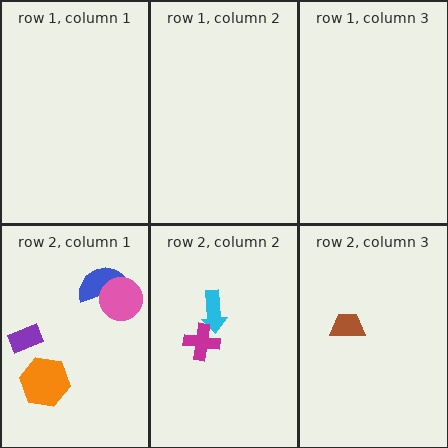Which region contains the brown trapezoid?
The row 2, column 3 region.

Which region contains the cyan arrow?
The row 2, column 2 region.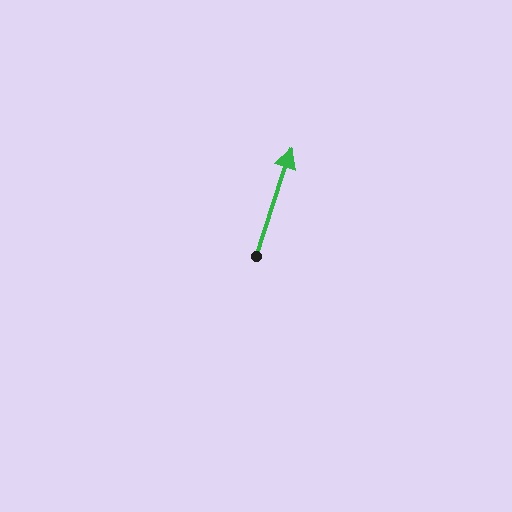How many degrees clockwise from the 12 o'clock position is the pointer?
Approximately 18 degrees.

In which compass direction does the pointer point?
North.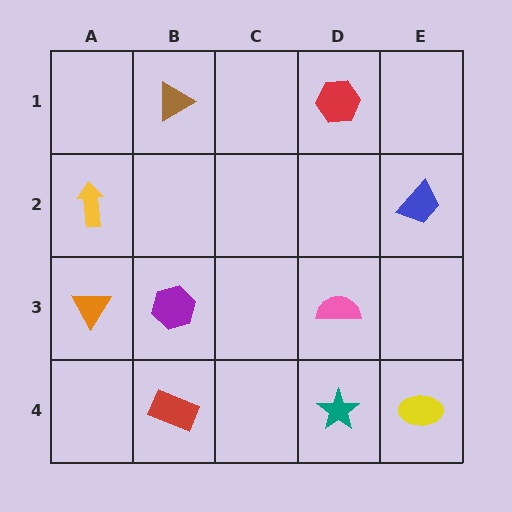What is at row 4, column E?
A yellow ellipse.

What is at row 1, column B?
A brown triangle.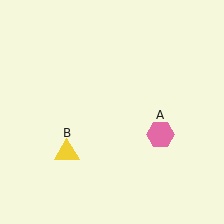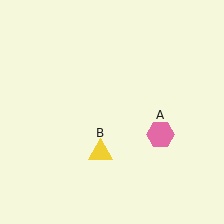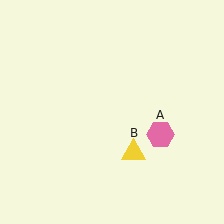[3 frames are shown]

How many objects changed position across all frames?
1 object changed position: yellow triangle (object B).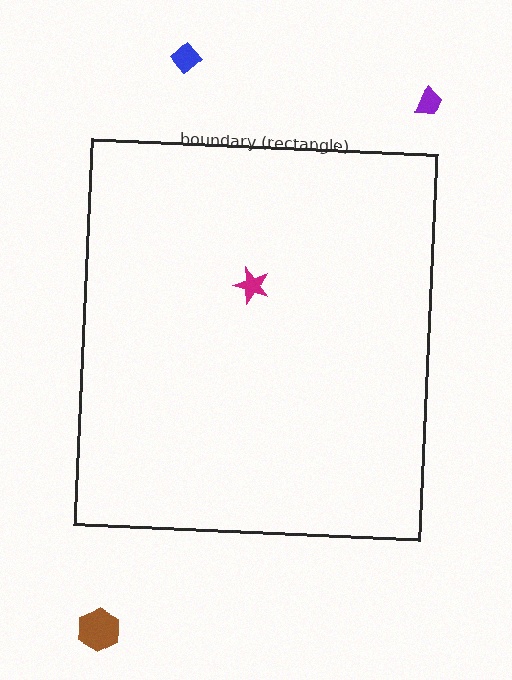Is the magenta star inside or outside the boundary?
Inside.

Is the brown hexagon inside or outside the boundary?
Outside.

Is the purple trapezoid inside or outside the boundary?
Outside.